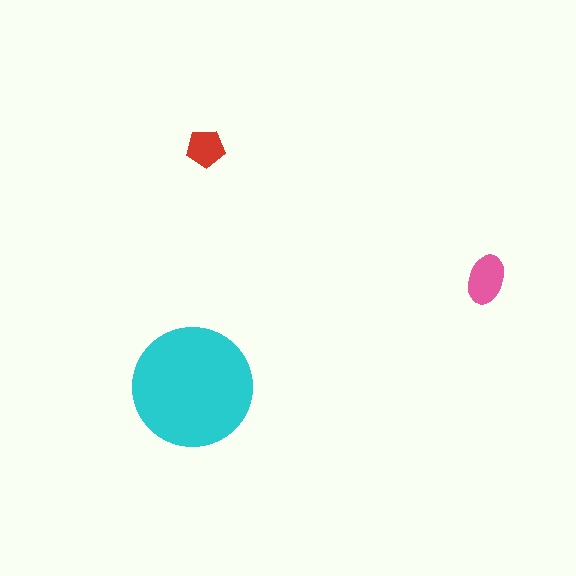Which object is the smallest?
The red pentagon.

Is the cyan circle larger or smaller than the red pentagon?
Larger.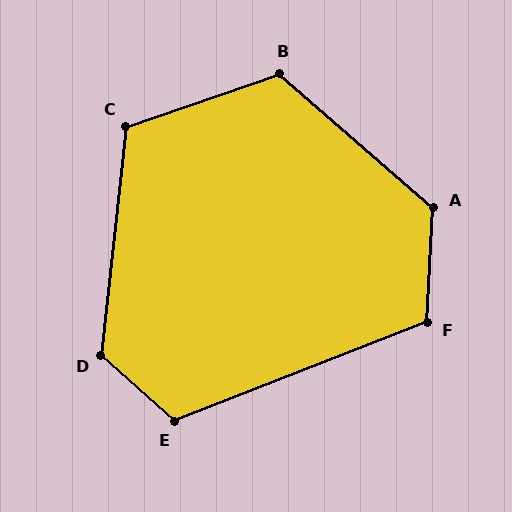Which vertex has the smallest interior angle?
F, at approximately 114 degrees.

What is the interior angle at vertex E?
Approximately 117 degrees (obtuse).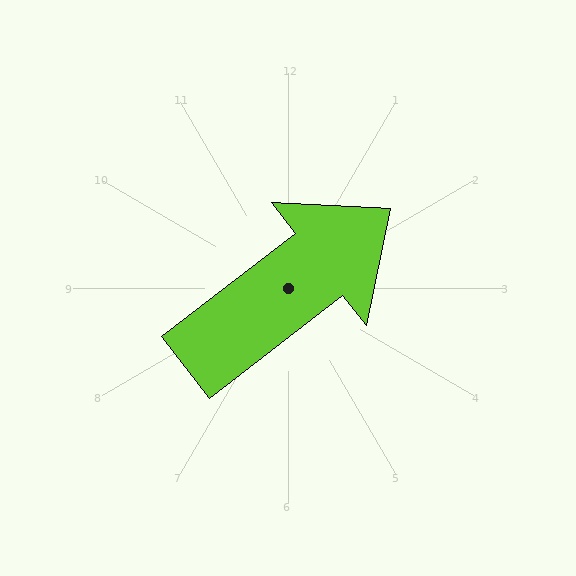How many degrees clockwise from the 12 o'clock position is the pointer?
Approximately 52 degrees.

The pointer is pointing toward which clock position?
Roughly 2 o'clock.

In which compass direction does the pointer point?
Northeast.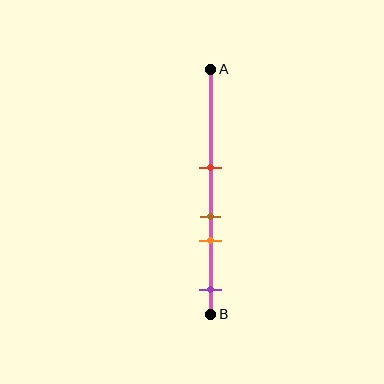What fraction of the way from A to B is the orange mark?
The orange mark is approximately 70% (0.7) of the way from A to B.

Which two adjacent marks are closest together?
The brown and orange marks are the closest adjacent pair.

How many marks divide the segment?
There are 4 marks dividing the segment.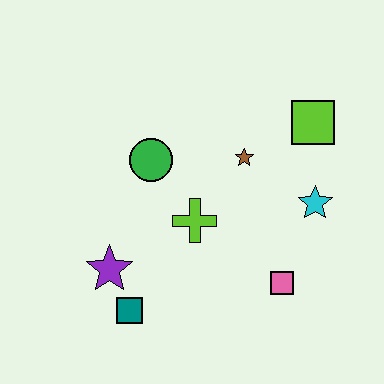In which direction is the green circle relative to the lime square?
The green circle is to the left of the lime square.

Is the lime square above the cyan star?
Yes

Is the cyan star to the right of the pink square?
Yes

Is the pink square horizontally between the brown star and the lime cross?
No